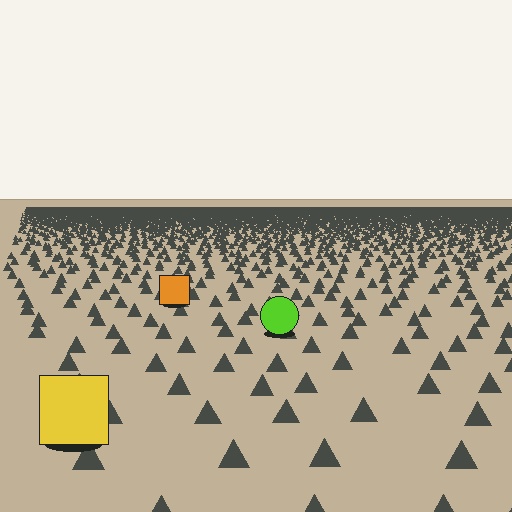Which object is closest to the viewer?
The yellow square is closest. The texture marks near it are larger and more spread out.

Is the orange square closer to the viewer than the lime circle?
No. The lime circle is closer — you can tell from the texture gradient: the ground texture is coarser near it.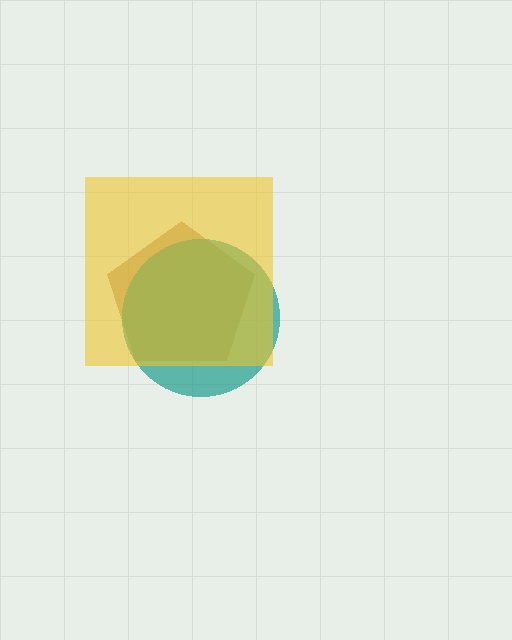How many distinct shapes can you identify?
There are 3 distinct shapes: a brown pentagon, a teal circle, a yellow square.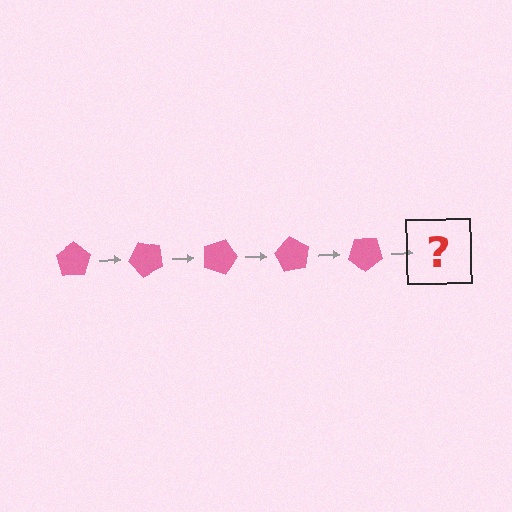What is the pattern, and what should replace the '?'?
The pattern is that the pentagon rotates 45 degrees each step. The '?' should be a pink pentagon rotated 225 degrees.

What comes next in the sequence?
The next element should be a pink pentagon rotated 225 degrees.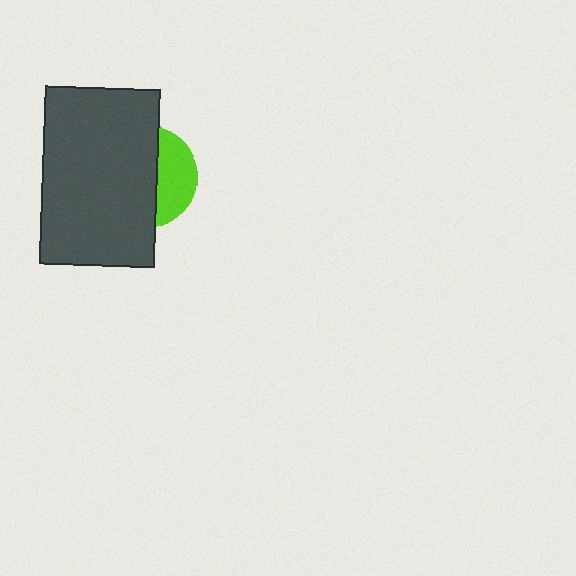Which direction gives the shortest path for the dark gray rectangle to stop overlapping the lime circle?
Moving left gives the shortest separation.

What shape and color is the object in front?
The object in front is a dark gray rectangle.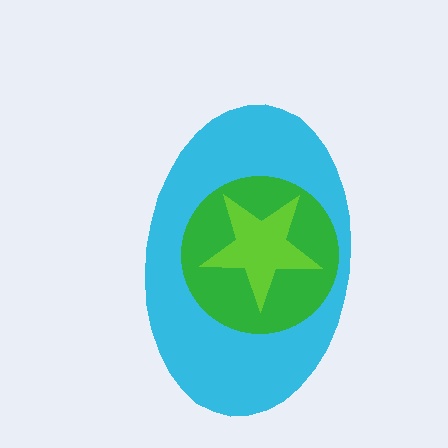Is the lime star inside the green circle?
Yes.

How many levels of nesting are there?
3.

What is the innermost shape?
The lime star.